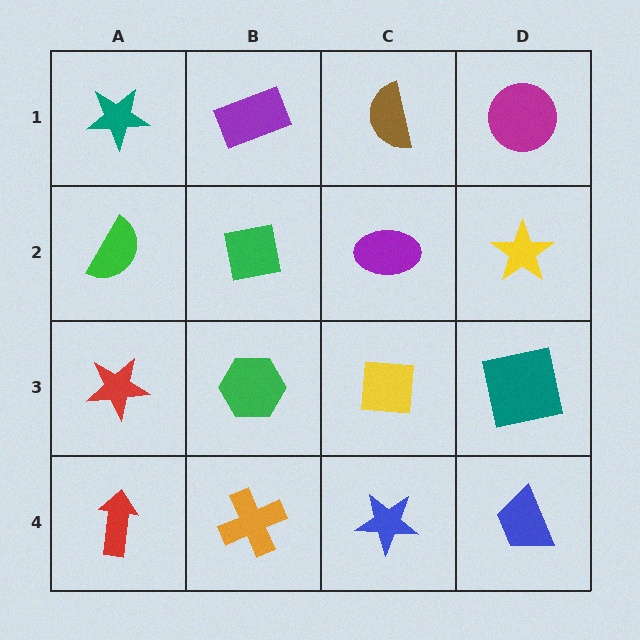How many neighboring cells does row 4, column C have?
3.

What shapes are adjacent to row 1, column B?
A green square (row 2, column B), a teal star (row 1, column A), a brown semicircle (row 1, column C).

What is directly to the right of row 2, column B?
A purple ellipse.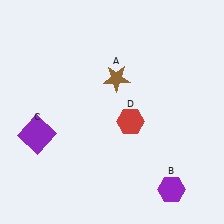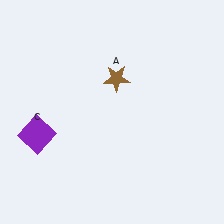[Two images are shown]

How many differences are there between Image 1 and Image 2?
There are 2 differences between the two images.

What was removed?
The red hexagon (D), the purple hexagon (B) were removed in Image 2.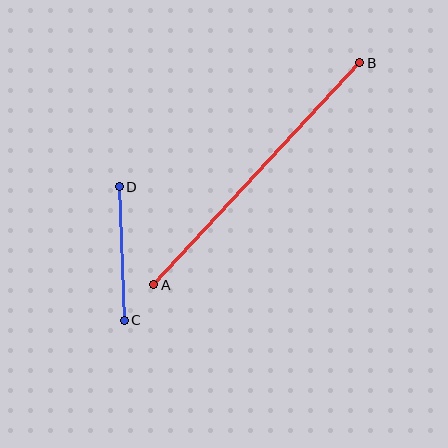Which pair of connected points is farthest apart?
Points A and B are farthest apart.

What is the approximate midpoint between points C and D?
The midpoint is at approximately (122, 254) pixels.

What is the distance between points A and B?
The distance is approximately 303 pixels.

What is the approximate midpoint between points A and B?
The midpoint is at approximately (257, 174) pixels.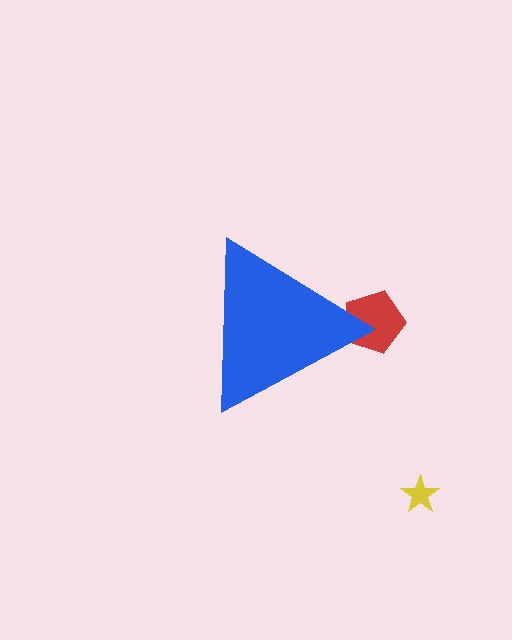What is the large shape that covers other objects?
A blue triangle.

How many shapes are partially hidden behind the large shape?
2 shapes are partially hidden.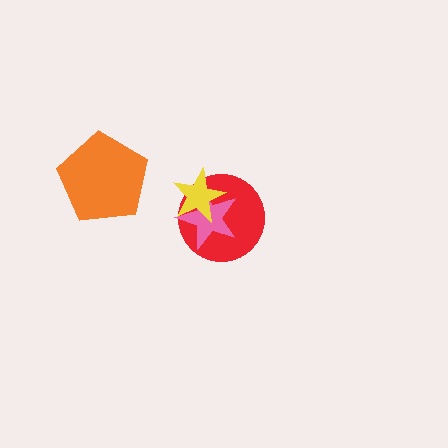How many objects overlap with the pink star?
2 objects overlap with the pink star.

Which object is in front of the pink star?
The yellow star is in front of the pink star.